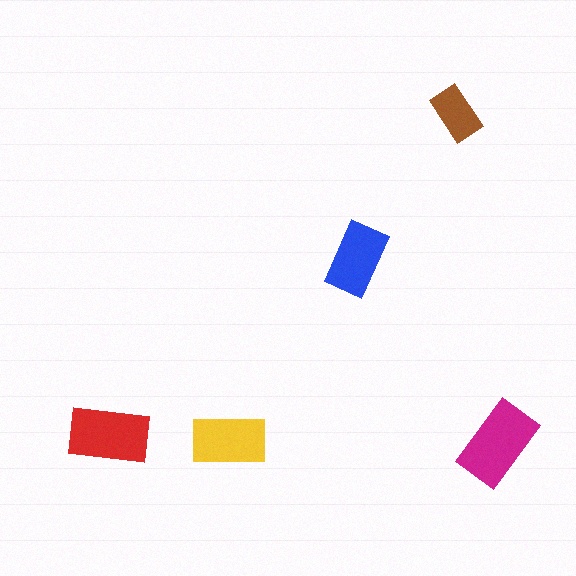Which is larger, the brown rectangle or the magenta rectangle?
The magenta one.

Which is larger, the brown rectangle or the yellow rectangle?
The yellow one.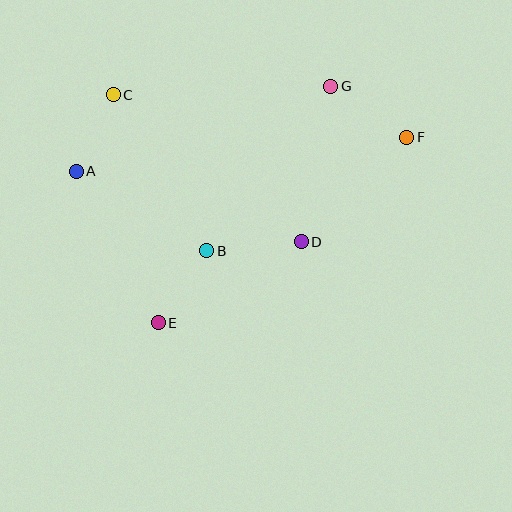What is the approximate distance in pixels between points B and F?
The distance between B and F is approximately 230 pixels.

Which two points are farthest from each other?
Points A and F are farthest from each other.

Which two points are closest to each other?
Points A and C are closest to each other.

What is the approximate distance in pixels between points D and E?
The distance between D and E is approximately 164 pixels.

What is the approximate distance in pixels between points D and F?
The distance between D and F is approximately 149 pixels.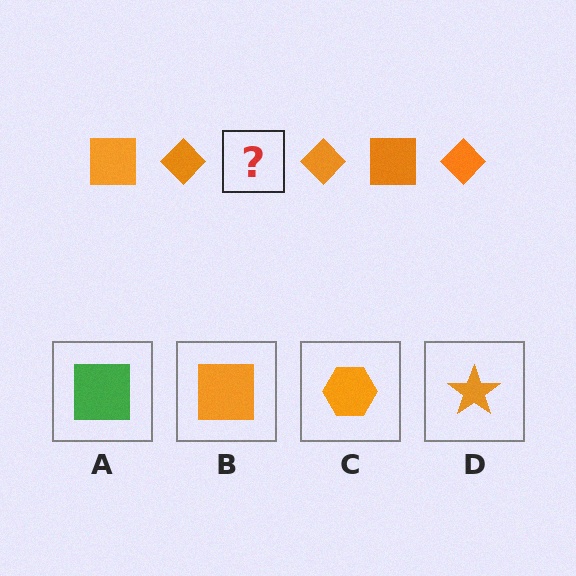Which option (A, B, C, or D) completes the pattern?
B.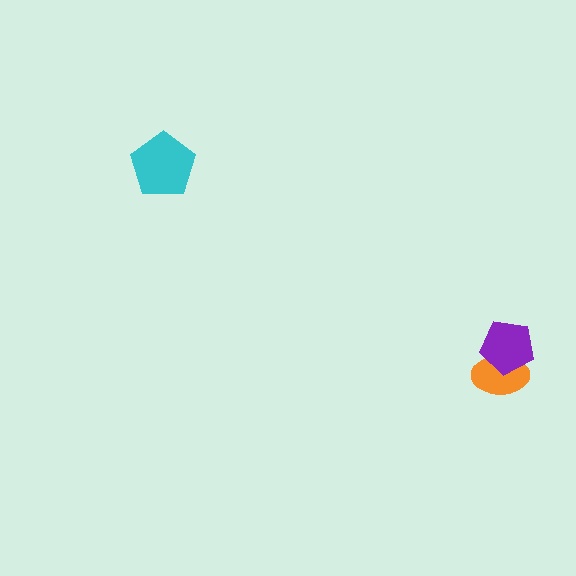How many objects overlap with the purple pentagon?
1 object overlaps with the purple pentagon.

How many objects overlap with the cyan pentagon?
0 objects overlap with the cyan pentagon.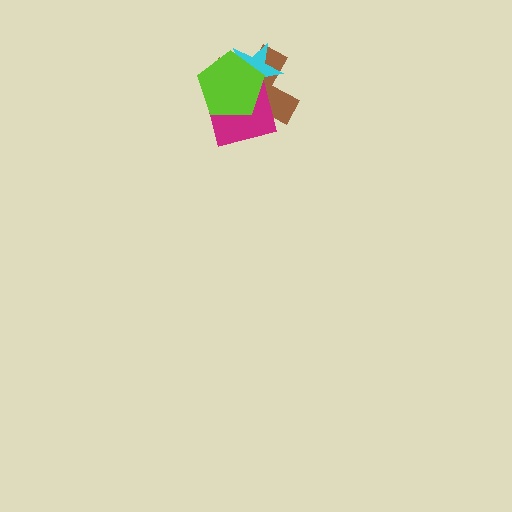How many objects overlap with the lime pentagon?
3 objects overlap with the lime pentagon.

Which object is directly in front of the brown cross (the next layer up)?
The cyan star is directly in front of the brown cross.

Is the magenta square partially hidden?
Yes, it is partially covered by another shape.